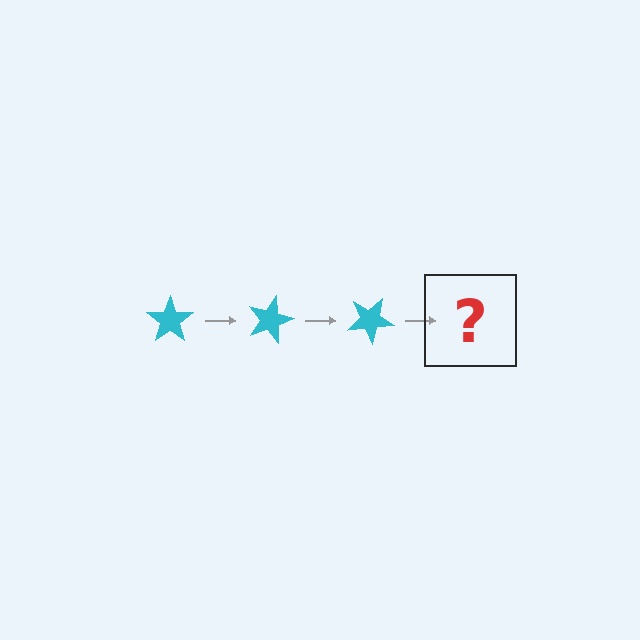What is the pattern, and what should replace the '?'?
The pattern is that the star rotates 15 degrees each step. The '?' should be a cyan star rotated 45 degrees.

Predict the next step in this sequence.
The next step is a cyan star rotated 45 degrees.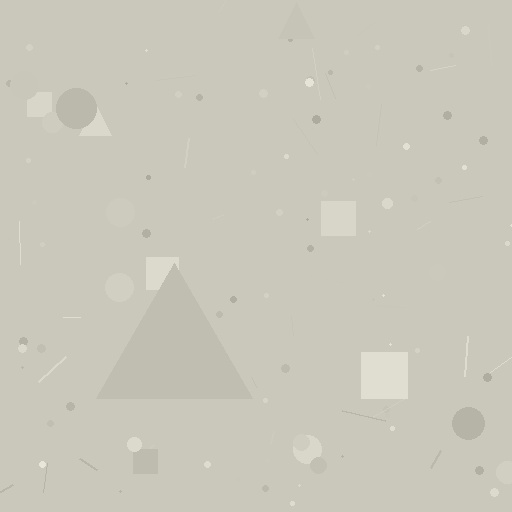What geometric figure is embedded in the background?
A triangle is embedded in the background.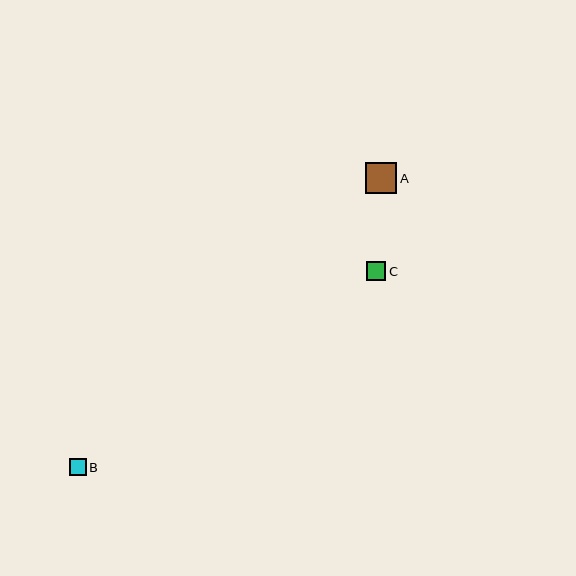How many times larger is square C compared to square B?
Square C is approximately 1.2 times the size of square B.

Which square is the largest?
Square A is the largest with a size of approximately 31 pixels.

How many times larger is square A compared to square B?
Square A is approximately 1.9 times the size of square B.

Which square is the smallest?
Square B is the smallest with a size of approximately 17 pixels.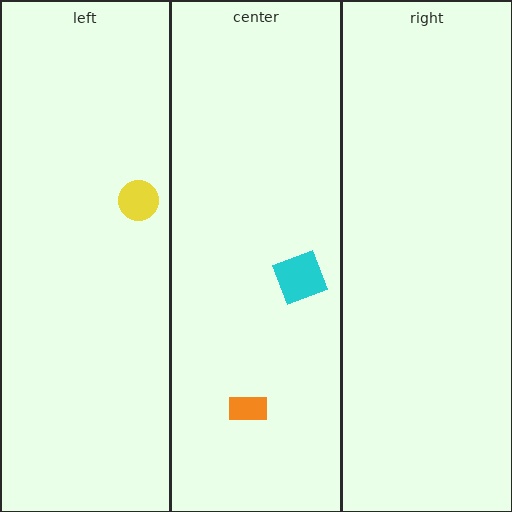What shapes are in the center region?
The cyan square, the orange rectangle.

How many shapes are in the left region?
1.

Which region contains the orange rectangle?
The center region.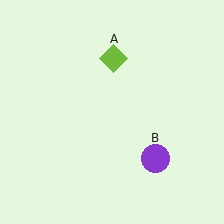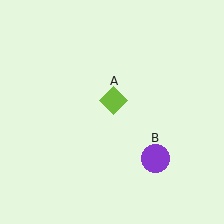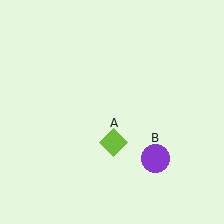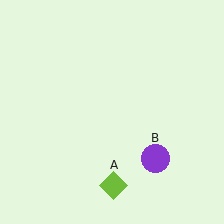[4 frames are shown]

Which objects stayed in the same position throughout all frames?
Purple circle (object B) remained stationary.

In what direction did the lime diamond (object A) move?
The lime diamond (object A) moved down.